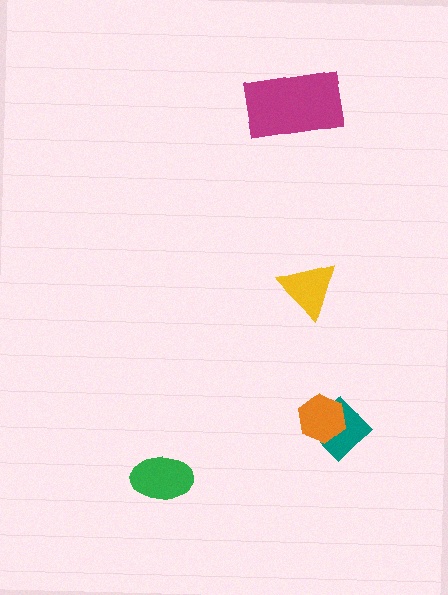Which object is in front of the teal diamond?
The orange hexagon is in front of the teal diamond.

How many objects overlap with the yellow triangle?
0 objects overlap with the yellow triangle.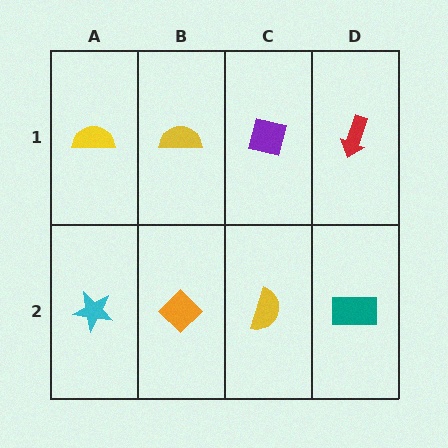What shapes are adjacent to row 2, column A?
A yellow semicircle (row 1, column A), an orange diamond (row 2, column B).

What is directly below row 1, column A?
A cyan star.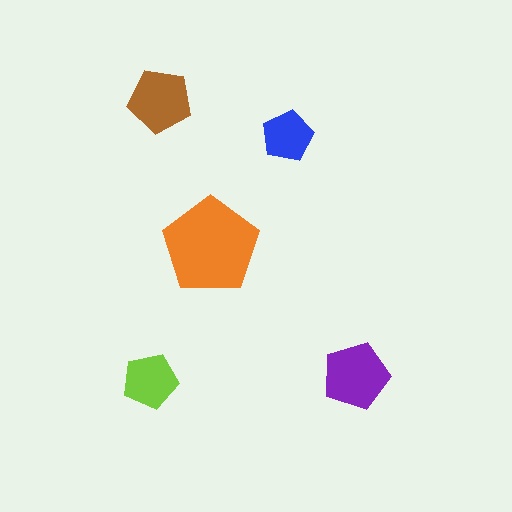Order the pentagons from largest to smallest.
the orange one, the purple one, the brown one, the lime one, the blue one.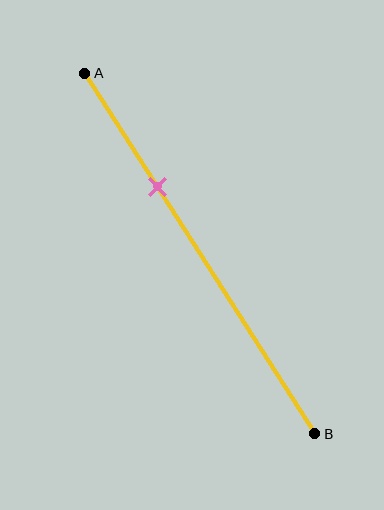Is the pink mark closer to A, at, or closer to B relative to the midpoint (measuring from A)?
The pink mark is closer to point A than the midpoint of segment AB.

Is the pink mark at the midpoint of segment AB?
No, the mark is at about 30% from A, not at the 50% midpoint.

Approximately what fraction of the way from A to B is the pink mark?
The pink mark is approximately 30% of the way from A to B.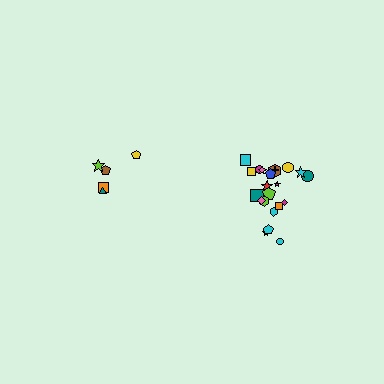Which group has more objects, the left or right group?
The right group.